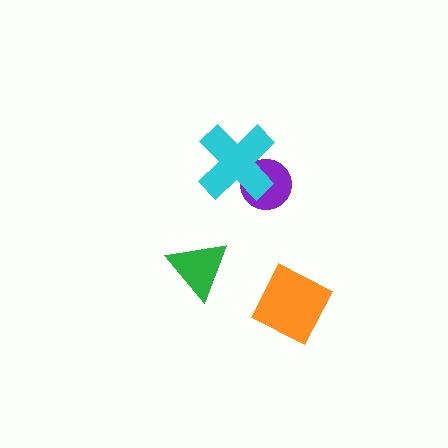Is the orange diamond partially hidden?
No, no other shape covers it.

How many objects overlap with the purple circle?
1 object overlaps with the purple circle.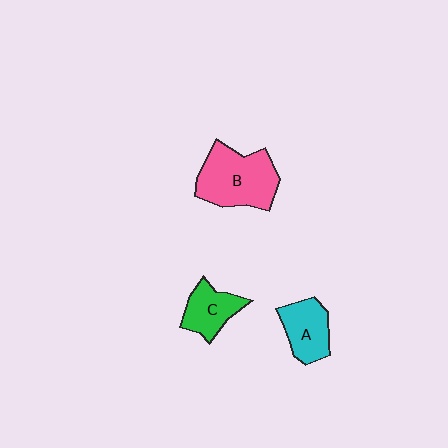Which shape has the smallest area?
Shape C (green).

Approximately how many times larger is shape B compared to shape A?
Approximately 1.7 times.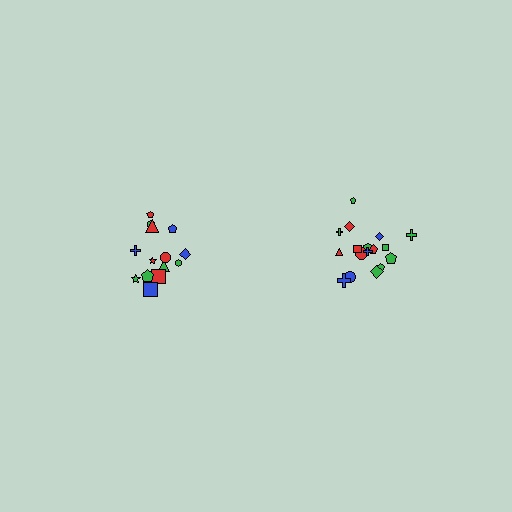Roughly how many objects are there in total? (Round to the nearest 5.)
Roughly 35 objects in total.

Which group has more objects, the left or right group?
The right group.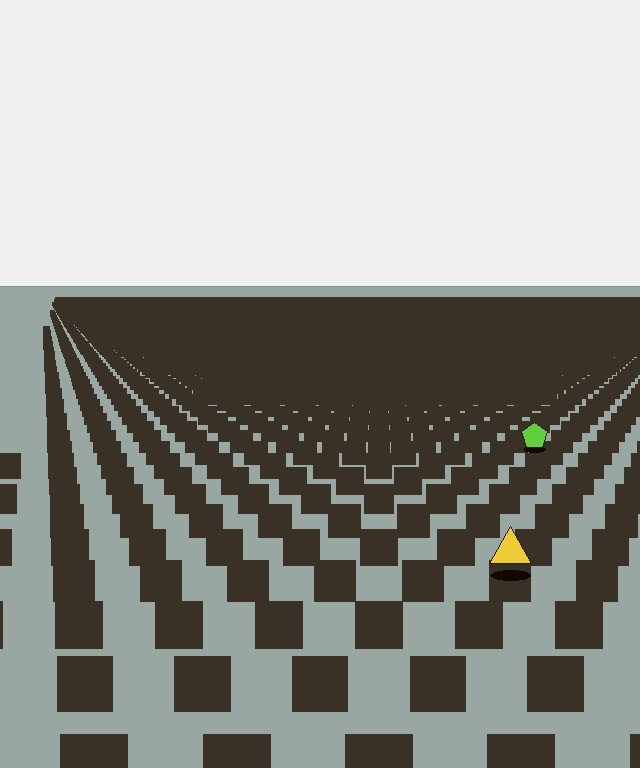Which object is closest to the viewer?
The yellow triangle is closest. The texture marks near it are larger and more spread out.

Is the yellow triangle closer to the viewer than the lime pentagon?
Yes. The yellow triangle is closer — you can tell from the texture gradient: the ground texture is coarser near it.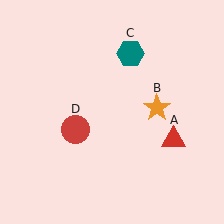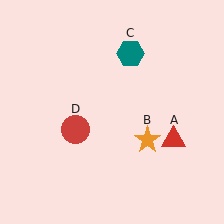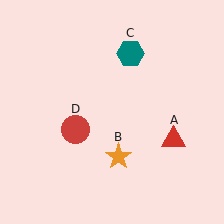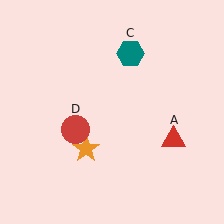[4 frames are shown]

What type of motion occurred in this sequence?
The orange star (object B) rotated clockwise around the center of the scene.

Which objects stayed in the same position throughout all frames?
Red triangle (object A) and teal hexagon (object C) and red circle (object D) remained stationary.